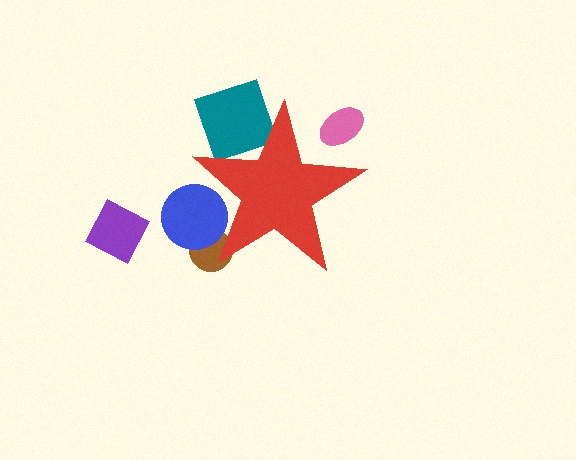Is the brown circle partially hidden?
Yes, the brown circle is partially hidden behind the red star.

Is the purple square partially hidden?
No, the purple square is fully visible.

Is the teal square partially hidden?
Yes, the teal square is partially hidden behind the red star.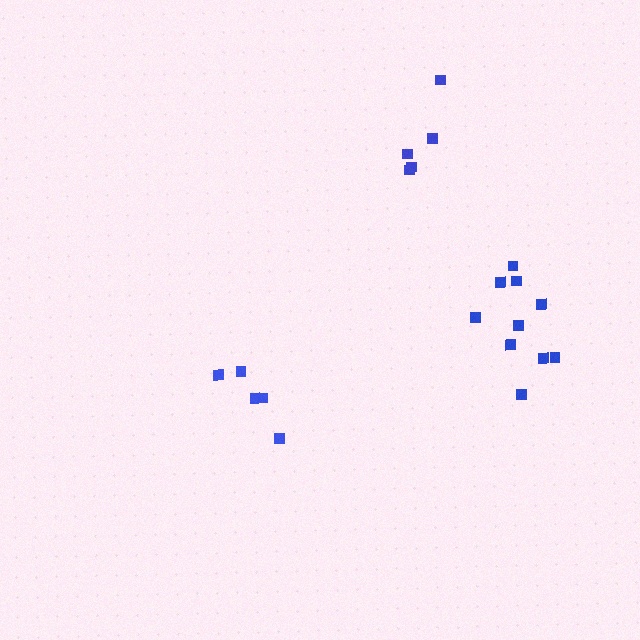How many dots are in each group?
Group 1: 5 dots, Group 2: 5 dots, Group 3: 10 dots (20 total).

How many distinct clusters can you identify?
There are 3 distinct clusters.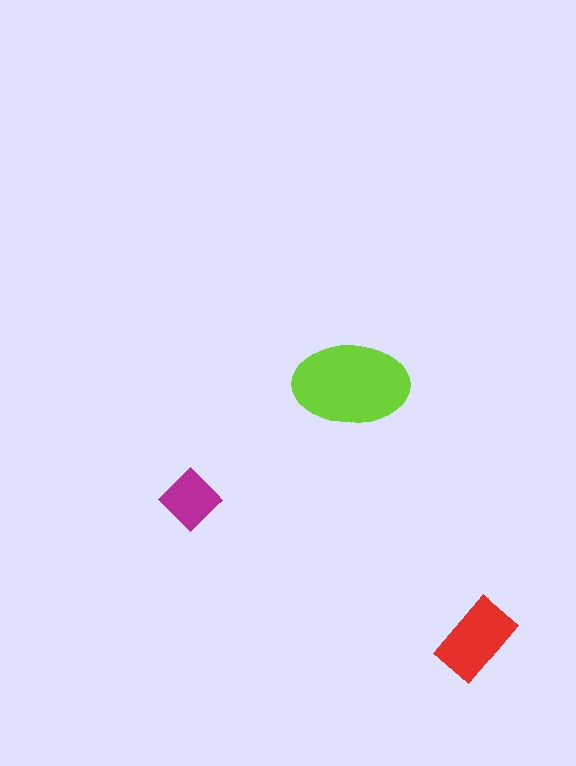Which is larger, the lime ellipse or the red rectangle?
The lime ellipse.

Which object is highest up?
The lime ellipse is topmost.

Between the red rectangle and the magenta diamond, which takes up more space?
The red rectangle.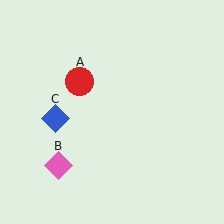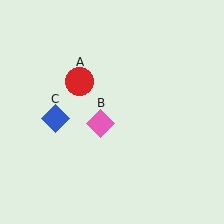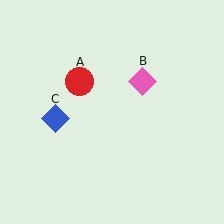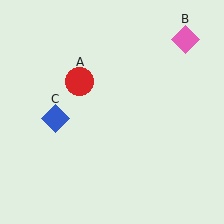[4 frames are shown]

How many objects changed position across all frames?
1 object changed position: pink diamond (object B).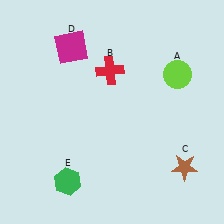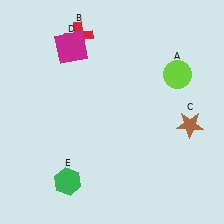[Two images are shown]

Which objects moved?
The objects that moved are: the red cross (B), the brown star (C).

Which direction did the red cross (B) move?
The red cross (B) moved up.